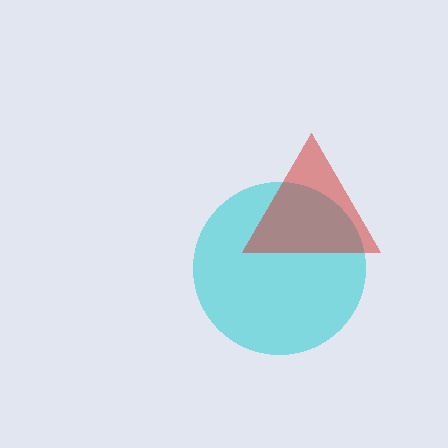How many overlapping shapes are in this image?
There are 2 overlapping shapes in the image.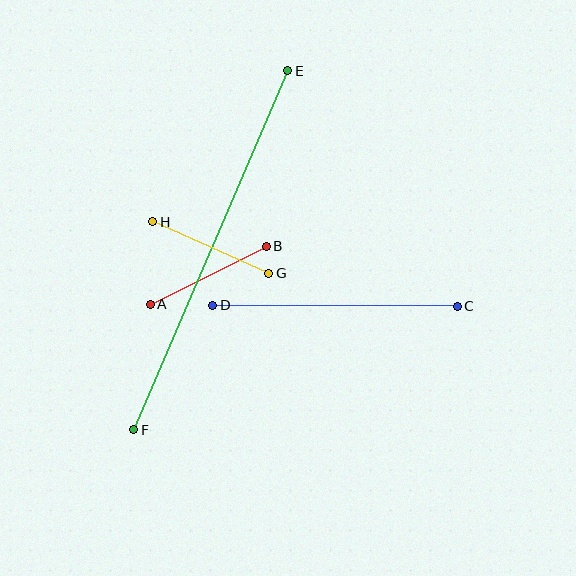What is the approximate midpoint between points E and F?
The midpoint is at approximately (211, 250) pixels.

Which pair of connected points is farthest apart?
Points E and F are farthest apart.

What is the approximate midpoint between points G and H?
The midpoint is at approximately (211, 248) pixels.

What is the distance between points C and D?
The distance is approximately 245 pixels.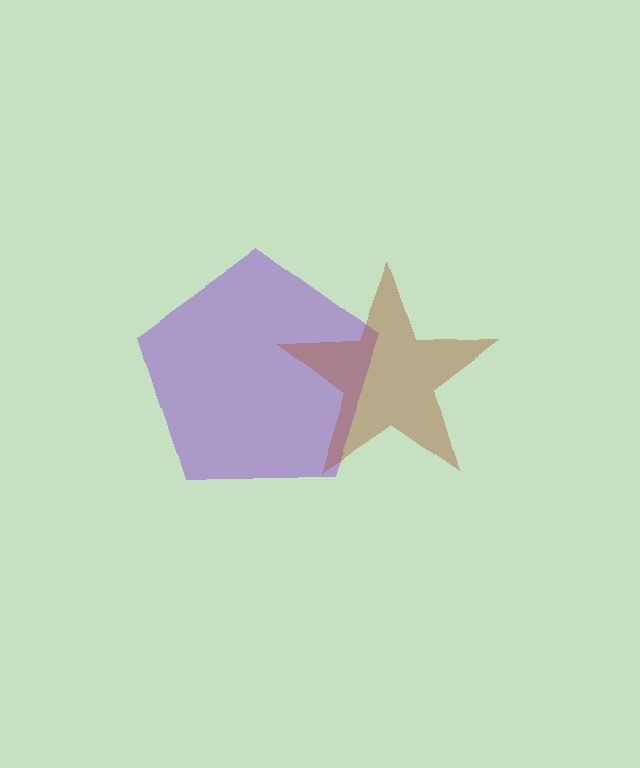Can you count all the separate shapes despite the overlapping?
Yes, there are 2 separate shapes.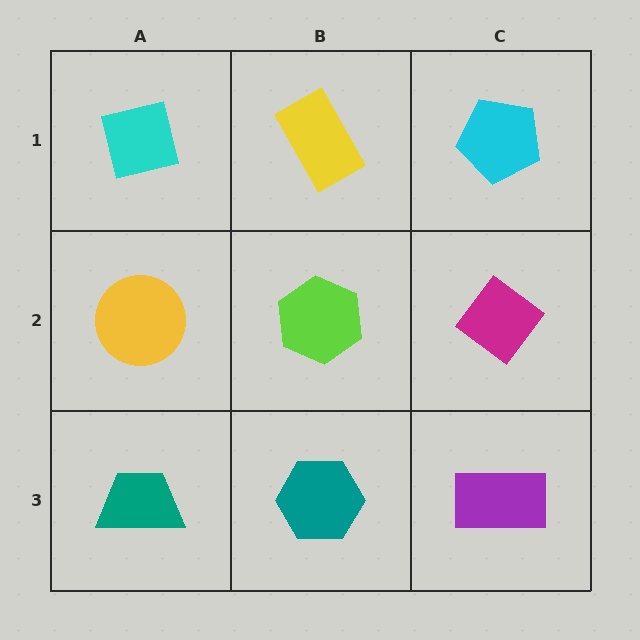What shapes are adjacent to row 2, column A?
A cyan square (row 1, column A), a teal trapezoid (row 3, column A), a lime hexagon (row 2, column B).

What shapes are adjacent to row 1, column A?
A yellow circle (row 2, column A), a yellow rectangle (row 1, column B).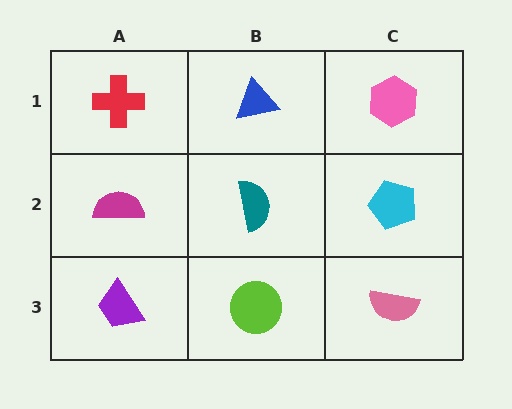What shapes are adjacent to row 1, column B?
A teal semicircle (row 2, column B), a red cross (row 1, column A), a pink hexagon (row 1, column C).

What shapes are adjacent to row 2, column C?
A pink hexagon (row 1, column C), a pink semicircle (row 3, column C), a teal semicircle (row 2, column B).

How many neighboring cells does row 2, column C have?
3.